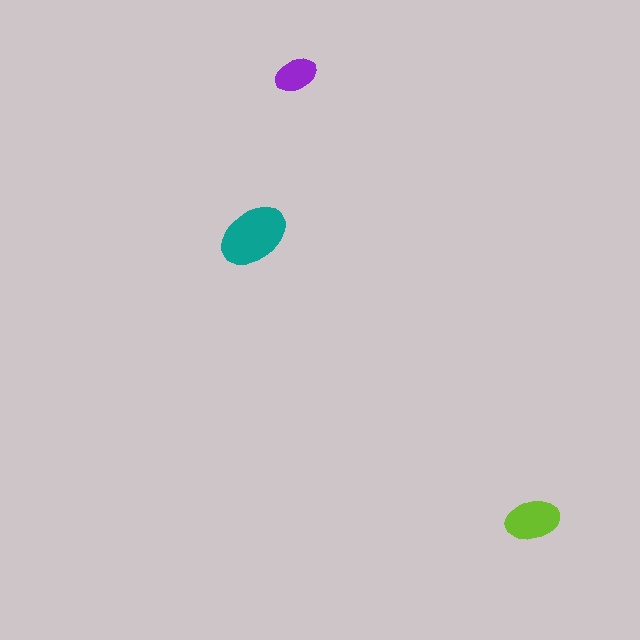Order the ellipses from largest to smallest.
the teal one, the lime one, the purple one.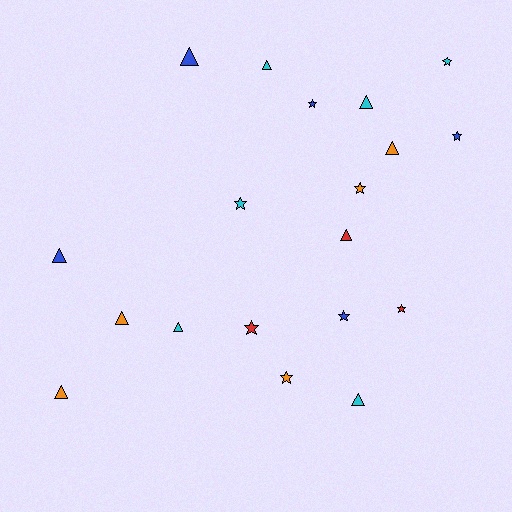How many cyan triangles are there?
There are 4 cyan triangles.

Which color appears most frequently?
Cyan, with 6 objects.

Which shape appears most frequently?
Triangle, with 10 objects.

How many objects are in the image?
There are 19 objects.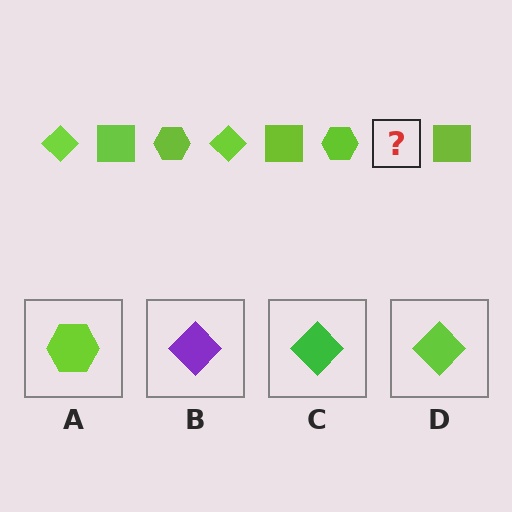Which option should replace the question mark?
Option D.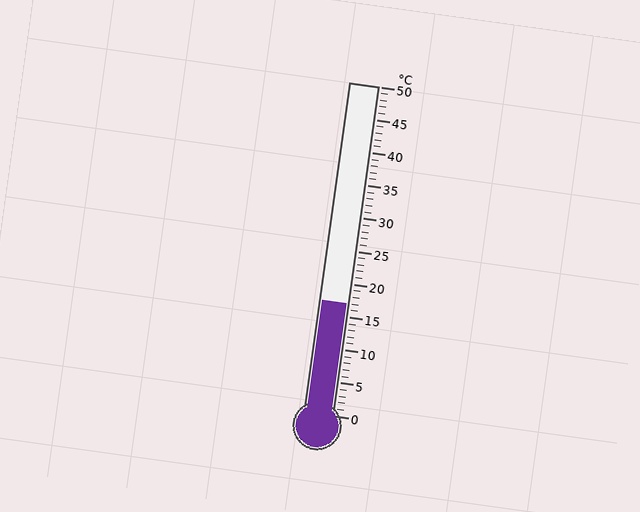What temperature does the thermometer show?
The thermometer shows approximately 17°C.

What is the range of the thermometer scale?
The thermometer scale ranges from 0°C to 50°C.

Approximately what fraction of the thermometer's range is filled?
The thermometer is filled to approximately 35% of its range.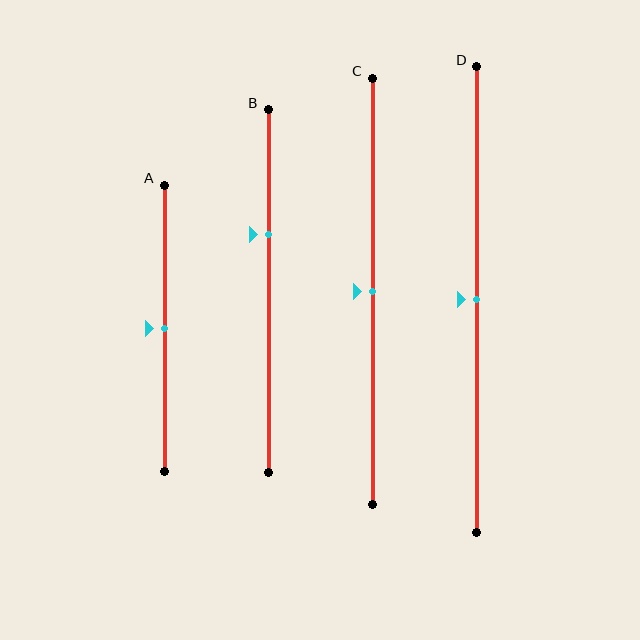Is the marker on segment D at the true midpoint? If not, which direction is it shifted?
Yes, the marker on segment D is at the true midpoint.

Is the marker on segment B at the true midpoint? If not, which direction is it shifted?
No, the marker on segment B is shifted upward by about 16% of the segment length.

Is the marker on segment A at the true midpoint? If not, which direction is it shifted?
Yes, the marker on segment A is at the true midpoint.